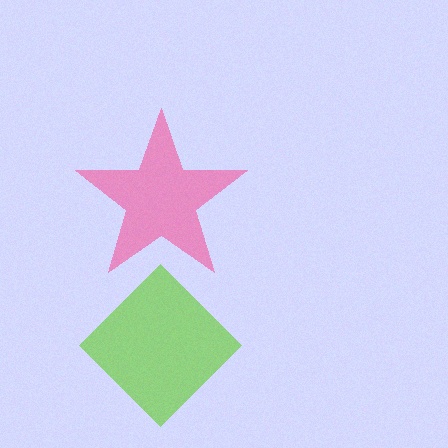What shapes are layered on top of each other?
The layered shapes are: a pink star, a lime diamond.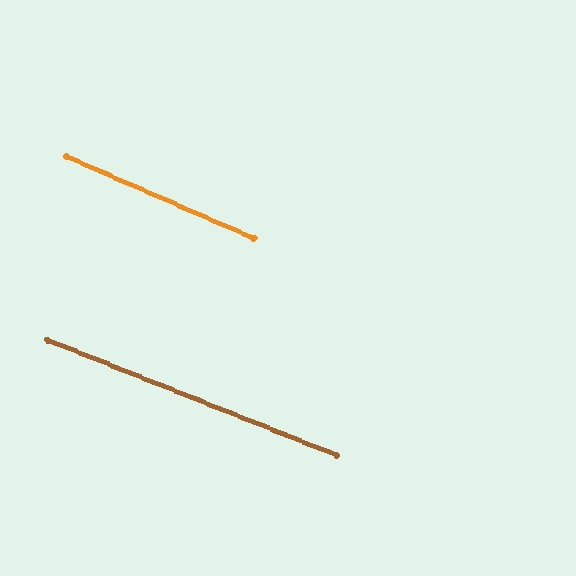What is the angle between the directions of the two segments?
Approximately 2 degrees.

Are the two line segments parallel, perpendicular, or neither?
Parallel — their directions differ by only 1.8°.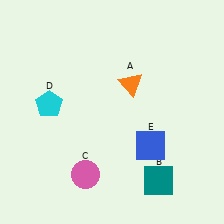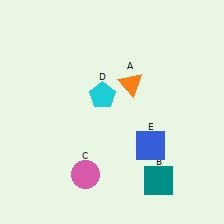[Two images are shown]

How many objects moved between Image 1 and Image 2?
1 object moved between the two images.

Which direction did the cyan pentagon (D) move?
The cyan pentagon (D) moved right.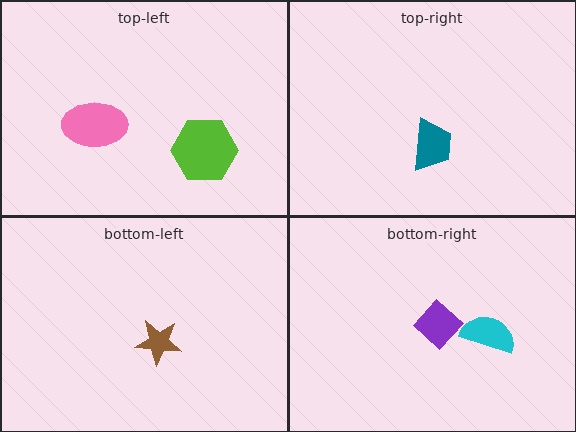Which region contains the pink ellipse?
The top-left region.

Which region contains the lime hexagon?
The top-left region.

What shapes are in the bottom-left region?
The brown star.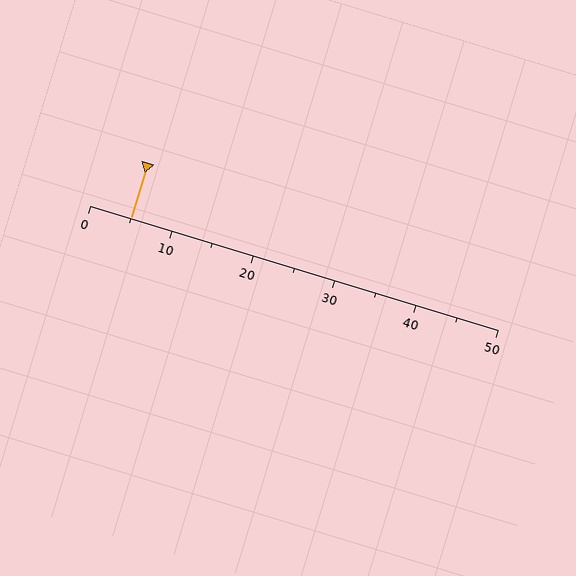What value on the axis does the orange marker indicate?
The marker indicates approximately 5.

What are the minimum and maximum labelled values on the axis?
The axis runs from 0 to 50.